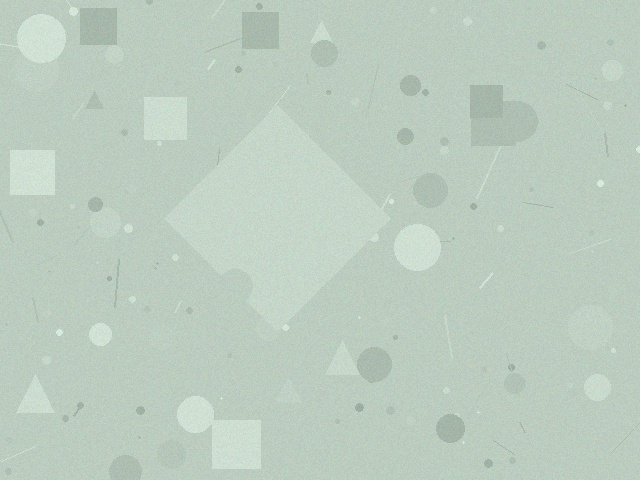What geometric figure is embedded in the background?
A diamond is embedded in the background.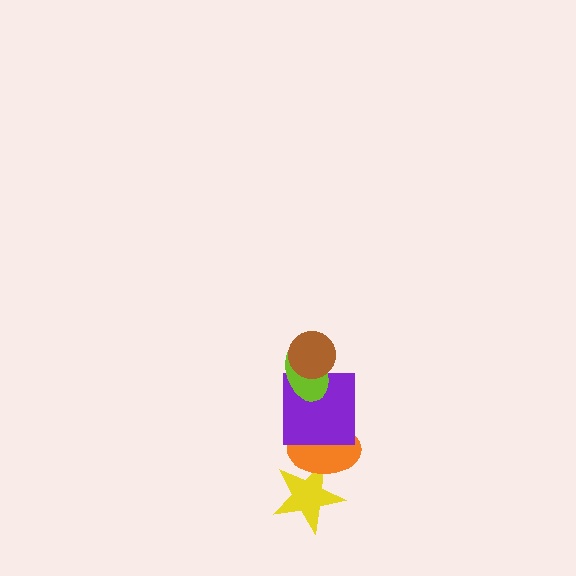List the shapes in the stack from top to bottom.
From top to bottom: the brown circle, the lime ellipse, the purple square, the orange ellipse, the yellow star.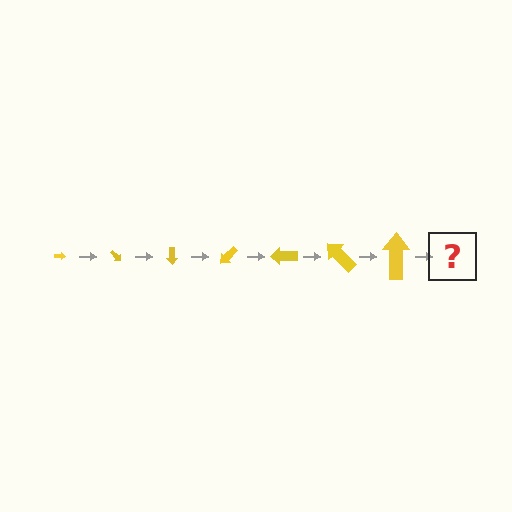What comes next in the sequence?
The next element should be an arrow, larger than the previous one and rotated 315 degrees from the start.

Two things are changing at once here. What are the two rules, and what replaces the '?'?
The two rules are that the arrow grows larger each step and it rotates 45 degrees each step. The '?' should be an arrow, larger than the previous one and rotated 315 degrees from the start.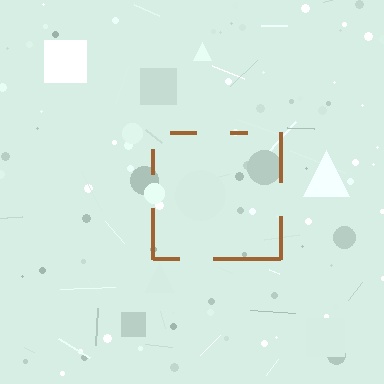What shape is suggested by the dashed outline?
The dashed outline suggests a square.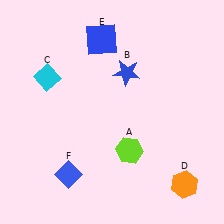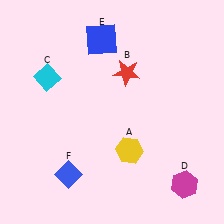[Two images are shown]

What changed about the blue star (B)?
In Image 1, B is blue. In Image 2, it changed to red.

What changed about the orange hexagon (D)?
In Image 1, D is orange. In Image 2, it changed to magenta.